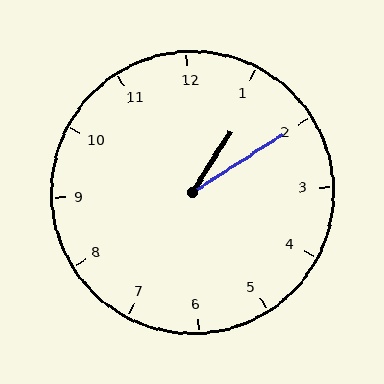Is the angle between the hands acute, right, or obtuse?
It is acute.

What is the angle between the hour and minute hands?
Approximately 25 degrees.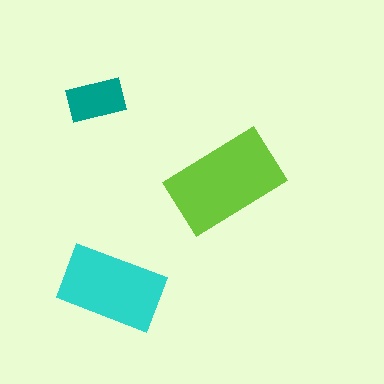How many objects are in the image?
There are 3 objects in the image.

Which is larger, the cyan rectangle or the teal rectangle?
The cyan one.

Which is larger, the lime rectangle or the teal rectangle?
The lime one.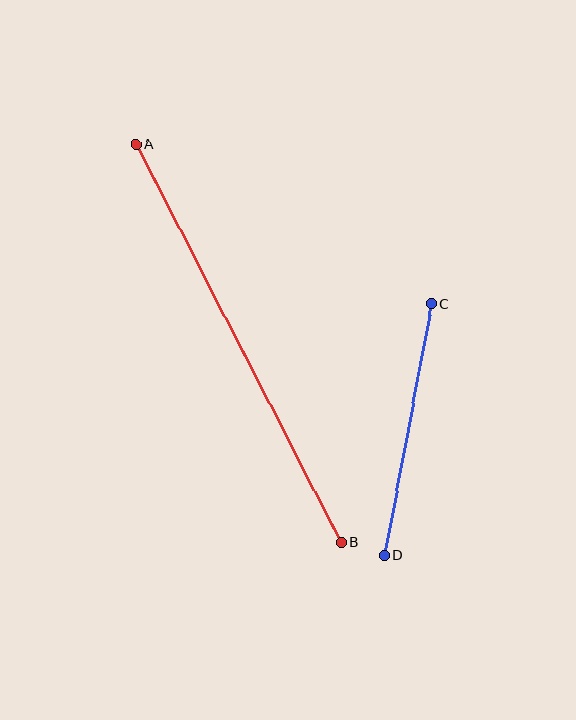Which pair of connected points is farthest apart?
Points A and B are farthest apart.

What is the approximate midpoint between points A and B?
The midpoint is at approximately (239, 343) pixels.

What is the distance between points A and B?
The distance is approximately 449 pixels.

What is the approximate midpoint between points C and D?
The midpoint is at approximately (408, 430) pixels.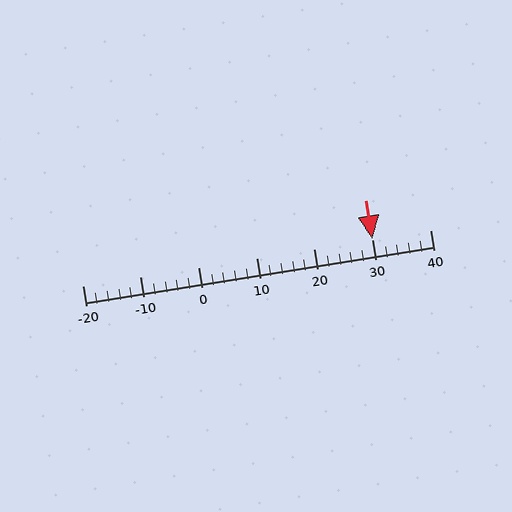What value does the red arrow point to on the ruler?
The red arrow points to approximately 30.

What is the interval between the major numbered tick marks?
The major tick marks are spaced 10 units apart.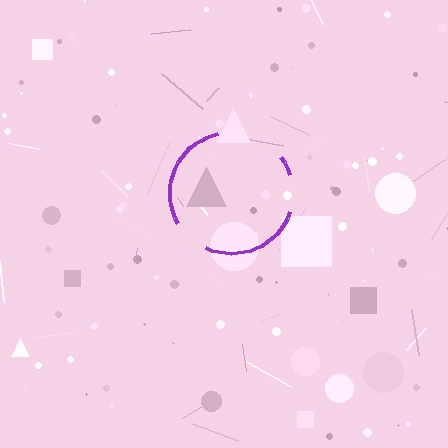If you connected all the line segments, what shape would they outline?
They would outline a circle.